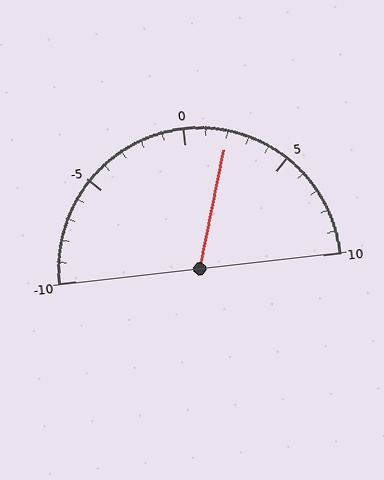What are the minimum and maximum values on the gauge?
The gauge ranges from -10 to 10.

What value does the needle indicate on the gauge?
The needle indicates approximately 2.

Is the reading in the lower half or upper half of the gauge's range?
The reading is in the upper half of the range (-10 to 10).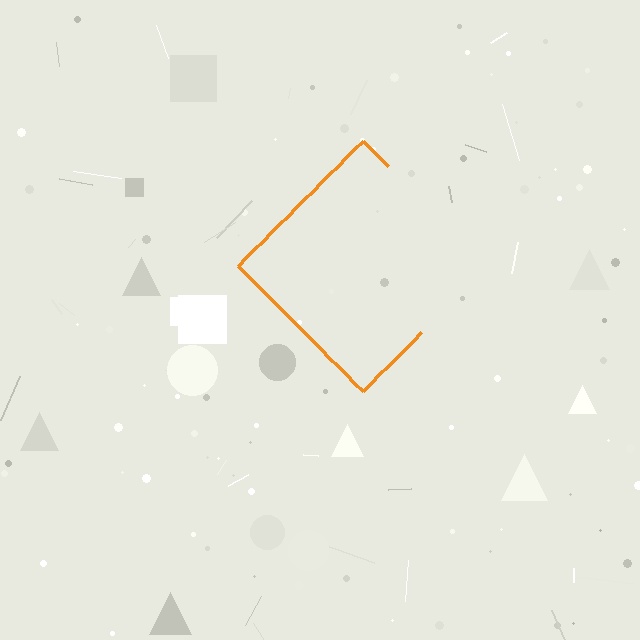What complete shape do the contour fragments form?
The contour fragments form a diamond.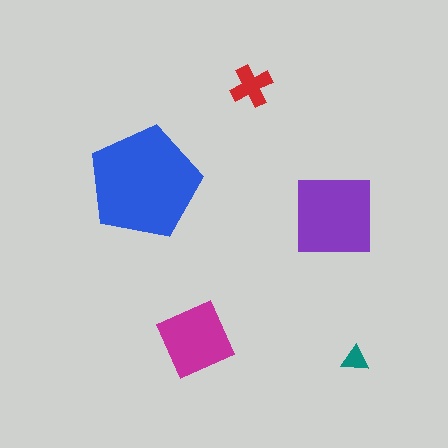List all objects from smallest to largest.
The teal triangle, the red cross, the magenta diamond, the purple square, the blue pentagon.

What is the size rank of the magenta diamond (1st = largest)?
3rd.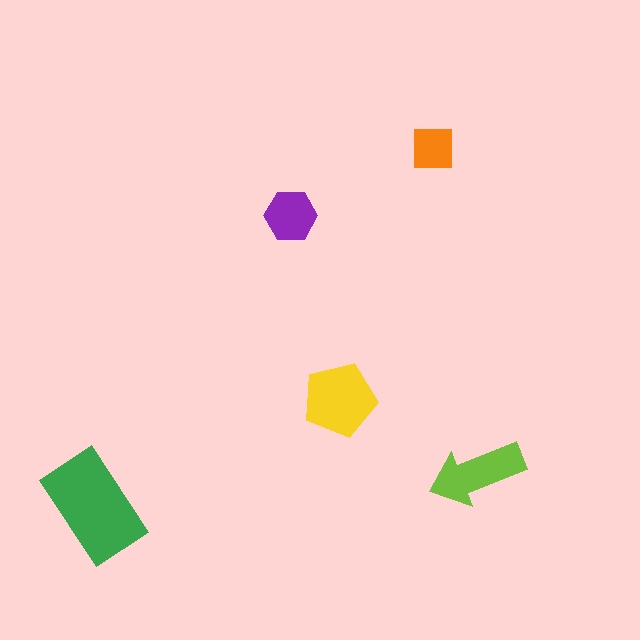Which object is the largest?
The green rectangle.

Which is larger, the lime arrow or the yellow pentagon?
The yellow pentagon.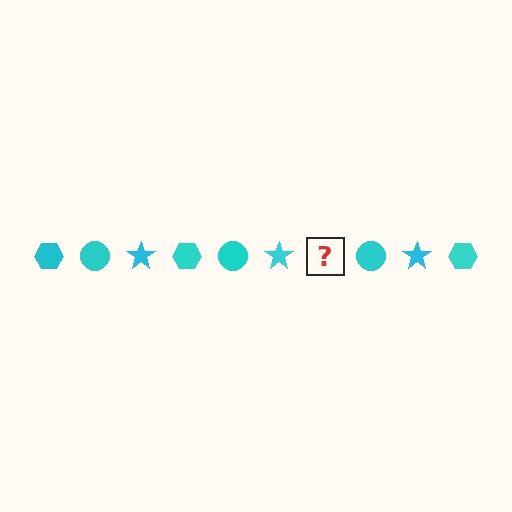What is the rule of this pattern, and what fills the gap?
The rule is that the pattern cycles through hexagon, circle, star shapes in cyan. The gap should be filled with a cyan hexagon.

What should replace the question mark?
The question mark should be replaced with a cyan hexagon.